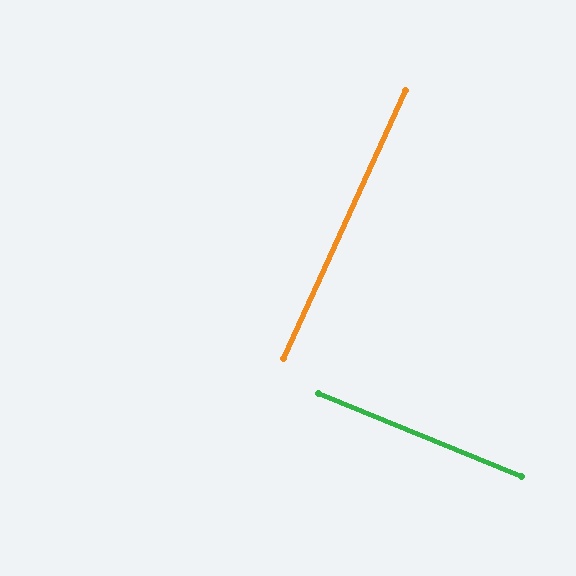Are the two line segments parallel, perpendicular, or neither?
Perpendicular — they meet at approximately 88°.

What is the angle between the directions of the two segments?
Approximately 88 degrees.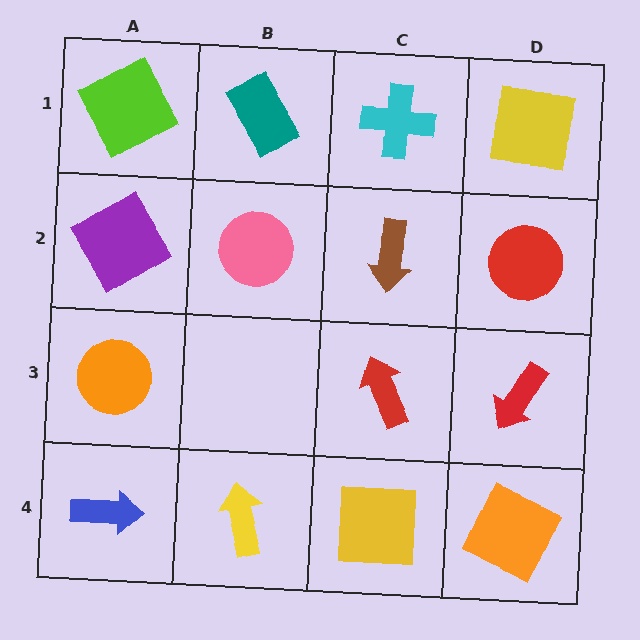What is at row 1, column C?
A cyan cross.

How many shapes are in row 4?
4 shapes.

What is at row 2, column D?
A red circle.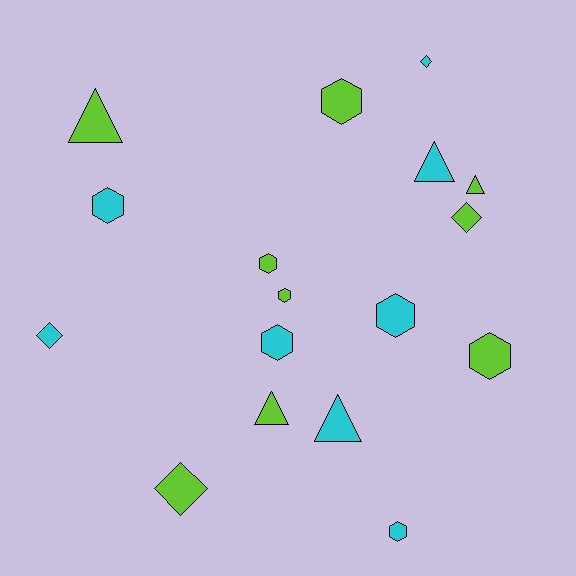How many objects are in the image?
There are 17 objects.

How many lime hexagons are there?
There are 4 lime hexagons.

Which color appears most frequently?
Lime, with 9 objects.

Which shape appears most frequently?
Hexagon, with 8 objects.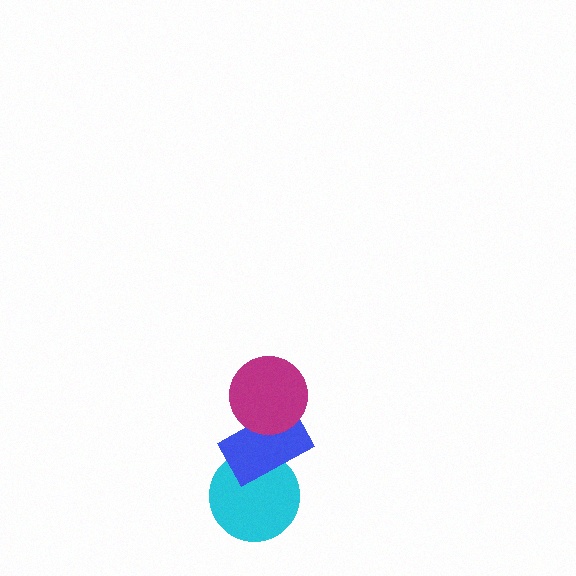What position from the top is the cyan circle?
The cyan circle is 3rd from the top.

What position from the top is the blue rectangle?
The blue rectangle is 2nd from the top.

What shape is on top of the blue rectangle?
The magenta circle is on top of the blue rectangle.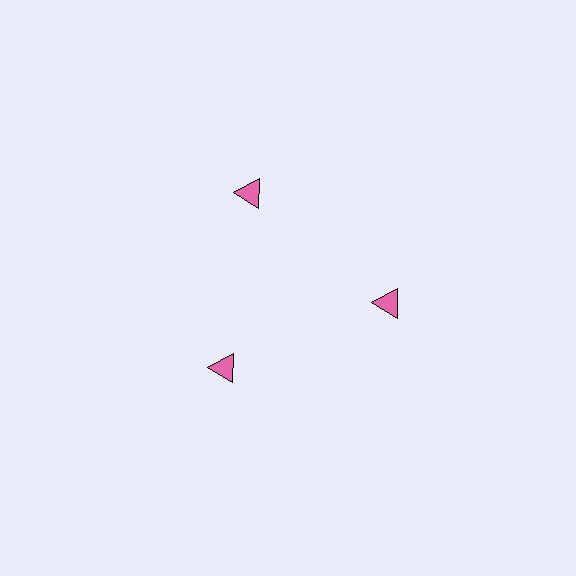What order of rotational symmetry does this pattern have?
This pattern has 3-fold rotational symmetry.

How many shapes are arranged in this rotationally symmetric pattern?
There are 3 shapes, arranged in 3 groups of 1.